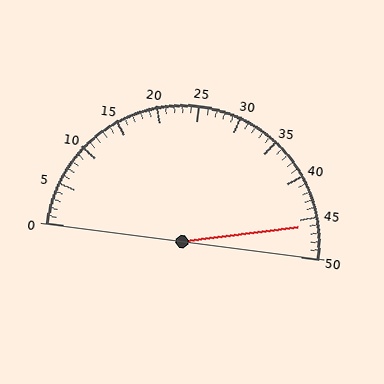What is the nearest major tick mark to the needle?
The nearest major tick mark is 45.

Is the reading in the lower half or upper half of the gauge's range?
The reading is in the upper half of the range (0 to 50).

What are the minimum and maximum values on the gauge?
The gauge ranges from 0 to 50.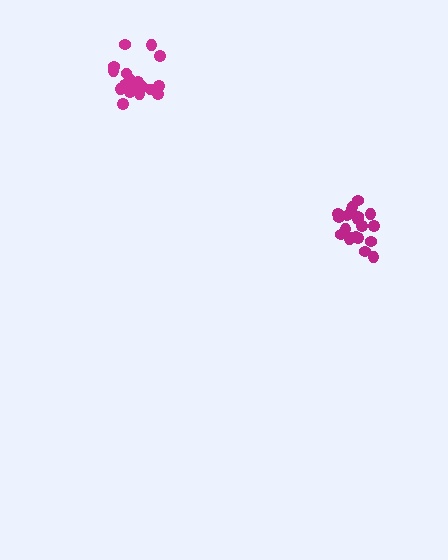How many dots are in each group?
Group 1: 20 dots, Group 2: 18 dots (38 total).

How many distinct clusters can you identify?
There are 2 distinct clusters.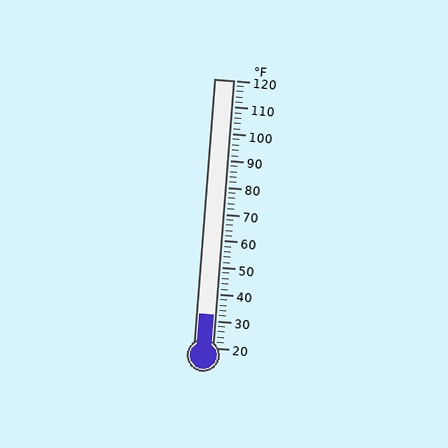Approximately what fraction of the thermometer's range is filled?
The thermometer is filled to approximately 10% of its range.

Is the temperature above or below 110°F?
The temperature is below 110°F.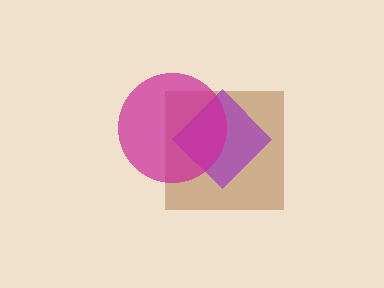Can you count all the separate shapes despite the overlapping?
Yes, there are 3 separate shapes.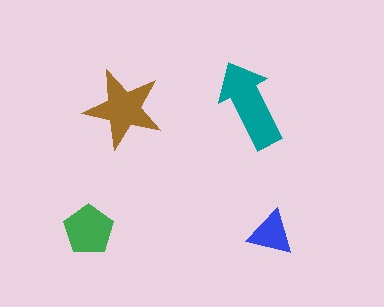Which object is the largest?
The teal arrow.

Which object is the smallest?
The blue triangle.